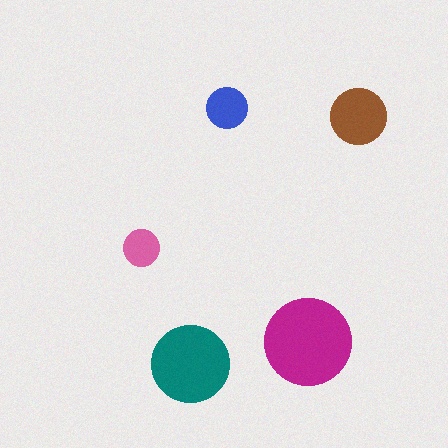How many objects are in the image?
There are 5 objects in the image.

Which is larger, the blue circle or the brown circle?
The brown one.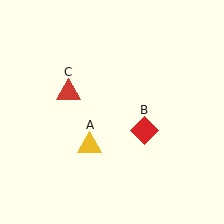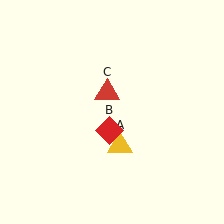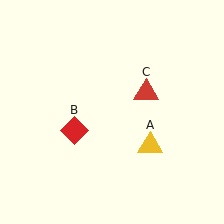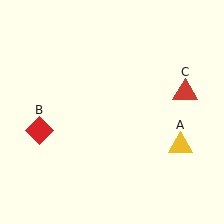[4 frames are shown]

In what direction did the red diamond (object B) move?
The red diamond (object B) moved left.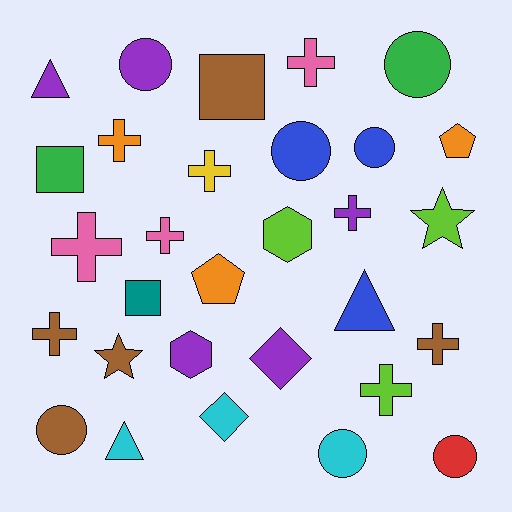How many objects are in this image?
There are 30 objects.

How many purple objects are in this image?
There are 5 purple objects.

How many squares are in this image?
There are 3 squares.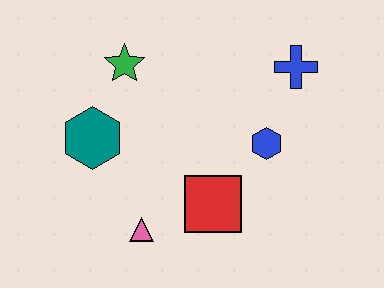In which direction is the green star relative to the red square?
The green star is above the red square.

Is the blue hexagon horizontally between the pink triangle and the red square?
No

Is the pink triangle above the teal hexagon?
No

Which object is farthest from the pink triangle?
The blue cross is farthest from the pink triangle.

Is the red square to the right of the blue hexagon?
No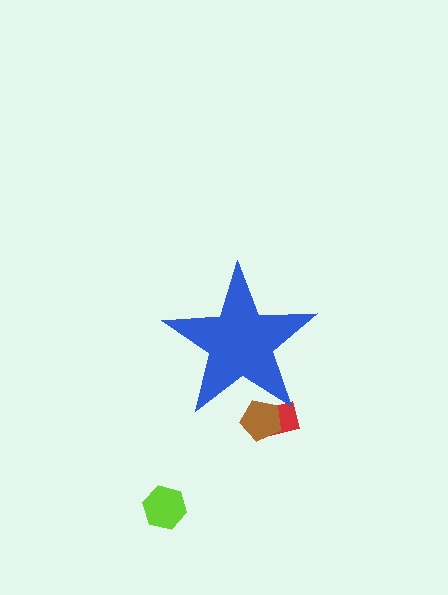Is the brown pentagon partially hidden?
Yes, the brown pentagon is partially hidden behind the blue star.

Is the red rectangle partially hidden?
Yes, the red rectangle is partially hidden behind the blue star.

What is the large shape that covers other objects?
A blue star.